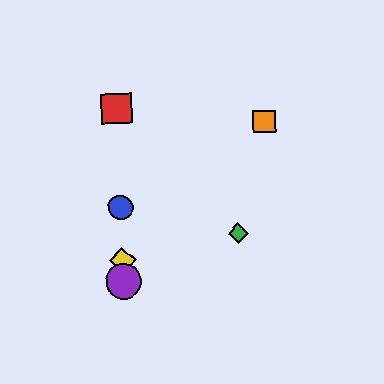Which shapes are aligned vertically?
The red square, the blue circle, the yellow diamond, the purple circle are aligned vertically.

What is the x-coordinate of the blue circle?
The blue circle is at x≈121.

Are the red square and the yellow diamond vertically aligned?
Yes, both are at x≈116.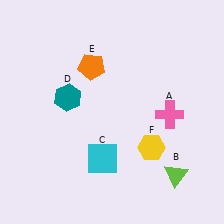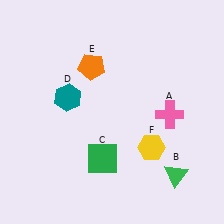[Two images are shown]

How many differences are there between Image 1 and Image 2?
There are 2 differences between the two images.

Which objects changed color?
B changed from lime to green. C changed from cyan to green.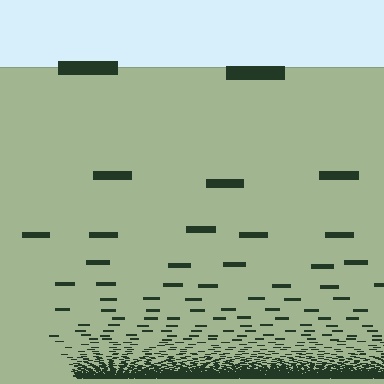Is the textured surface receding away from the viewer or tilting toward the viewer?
The surface appears to tilt toward the viewer. Texture elements get larger and sparser toward the top.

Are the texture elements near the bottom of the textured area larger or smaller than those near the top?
Smaller. The gradient is inverted — elements near the bottom are smaller and denser.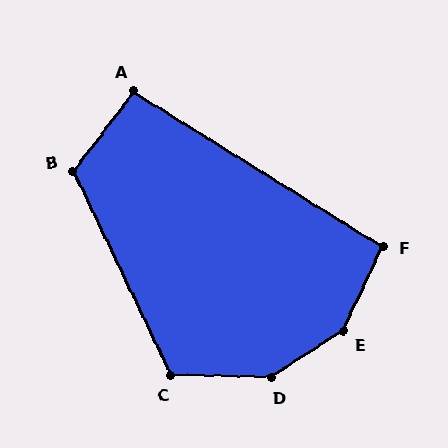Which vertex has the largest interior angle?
E, at approximately 148 degrees.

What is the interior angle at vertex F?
Approximately 97 degrees (obtuse).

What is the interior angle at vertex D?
Approximately 146 degrees (obtuse).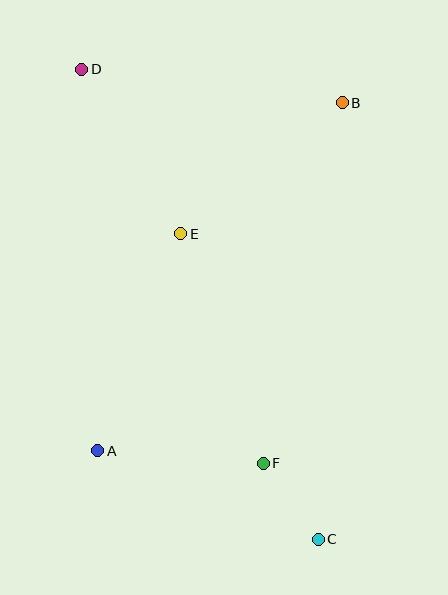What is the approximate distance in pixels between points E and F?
The distance between E and F is approximately 244 pixels.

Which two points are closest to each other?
Points C and F are closest to each other.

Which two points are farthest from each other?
Points C and D are farthest from each other.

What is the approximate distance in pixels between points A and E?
The distance between A and E is approximately 233 pixels.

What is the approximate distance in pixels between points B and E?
The distance between B and E is approximately 208 pixels.